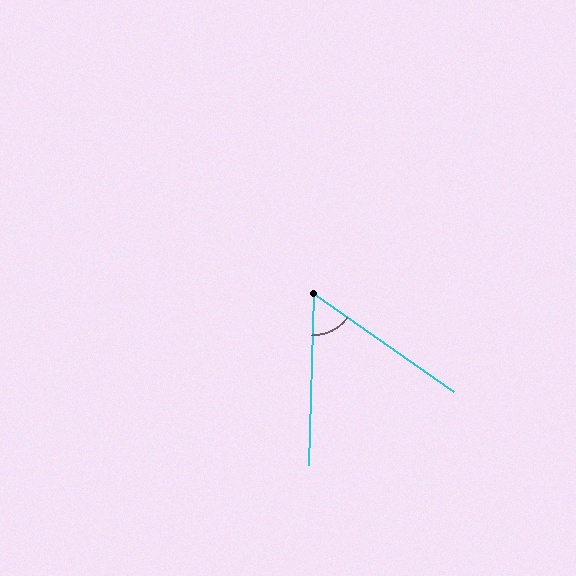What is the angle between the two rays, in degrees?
Approximately 57 degrees.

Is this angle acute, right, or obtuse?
It is acute.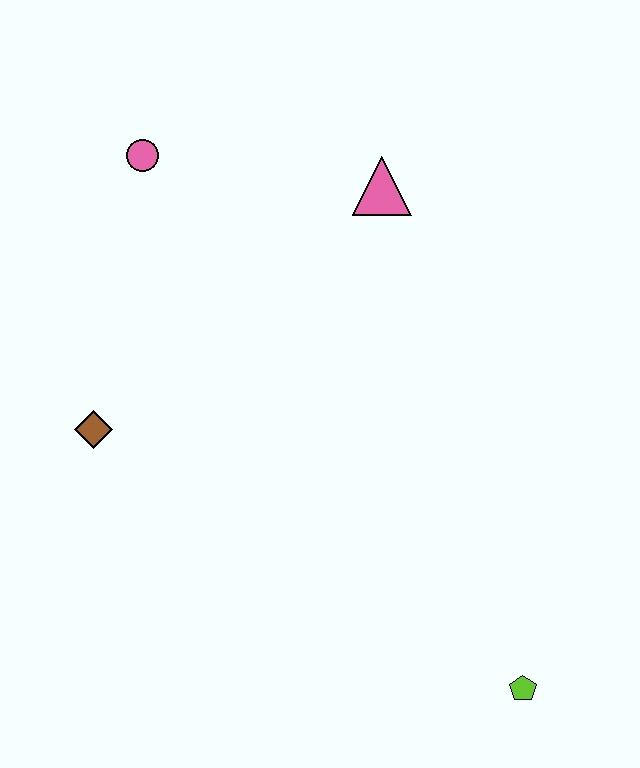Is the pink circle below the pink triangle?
No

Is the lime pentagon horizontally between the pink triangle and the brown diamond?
No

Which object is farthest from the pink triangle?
The lime pentagon is farthest from the pink triangle.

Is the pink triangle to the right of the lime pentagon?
No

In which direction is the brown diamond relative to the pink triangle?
The brown diamond is to the left of the pink triangle.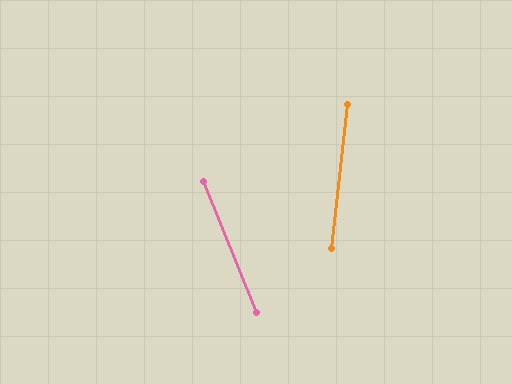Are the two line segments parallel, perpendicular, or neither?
Neither parallel nor perpendicular — they differ by about 28°.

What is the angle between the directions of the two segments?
Approximately 28 degrees.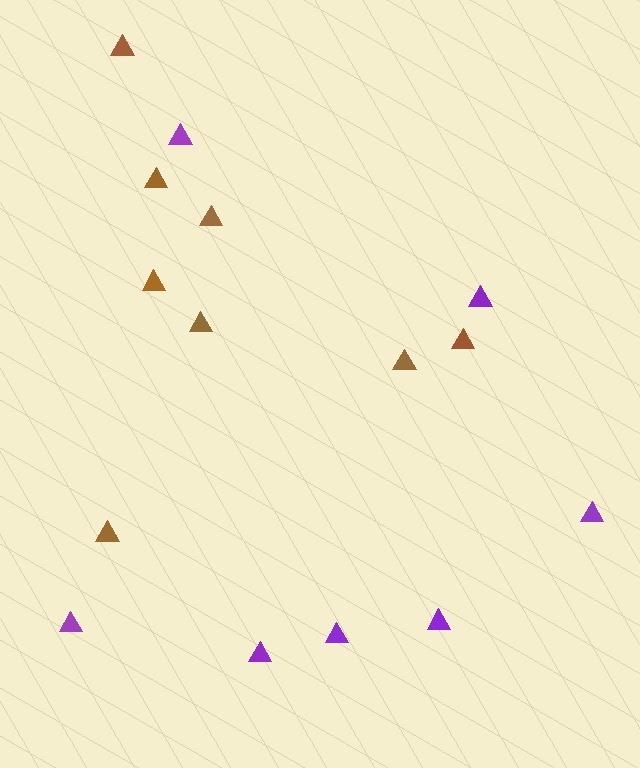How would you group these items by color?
There are 2 groups: one group of purple triangles (7) and one group of brown triangles (8).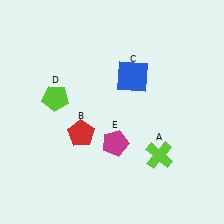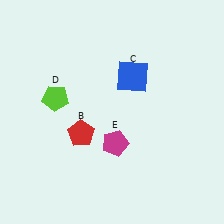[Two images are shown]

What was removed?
The lime cross (A) was removed in Image 2.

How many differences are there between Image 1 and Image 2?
There is 1 difference between the two images.